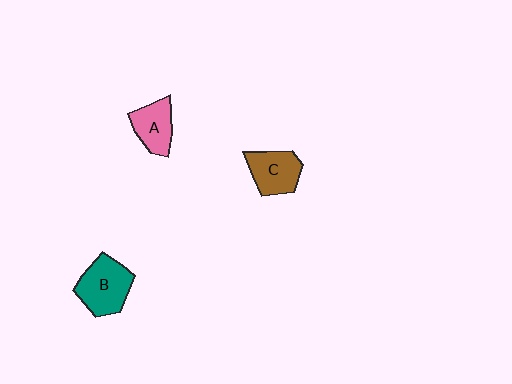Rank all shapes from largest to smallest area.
From largest to smallest: B (teal), C (brown), A (pink).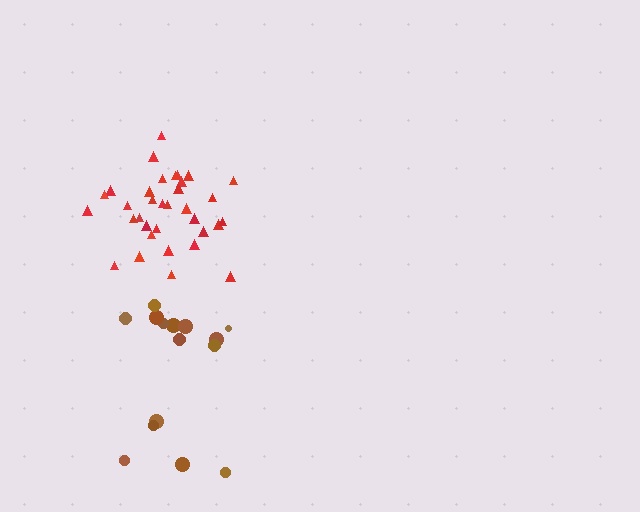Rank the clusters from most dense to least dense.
red, brown.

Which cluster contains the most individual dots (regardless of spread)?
Red (34).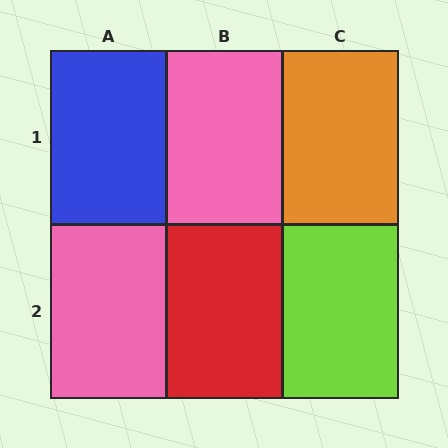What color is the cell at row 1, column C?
Orange.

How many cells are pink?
2 cells are pink.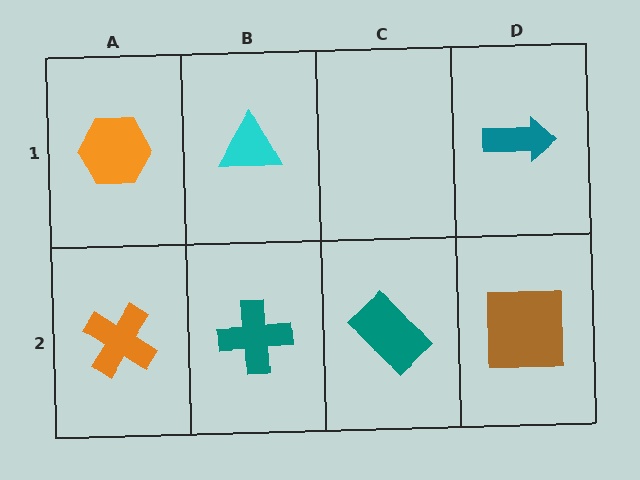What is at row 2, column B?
A teal cross.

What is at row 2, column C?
A teal rectangle.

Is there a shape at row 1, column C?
No, that cell is empty.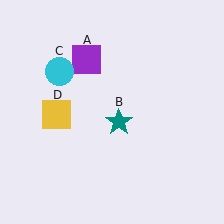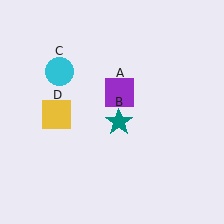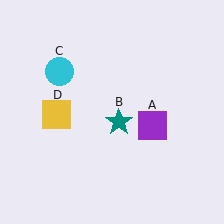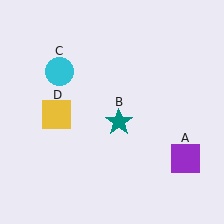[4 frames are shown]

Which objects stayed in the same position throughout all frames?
Teal star (object B) and cyan circle (object C) and yellow square (object D) remained stationary.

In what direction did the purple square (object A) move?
The purple square (object A) moved down and to the right.